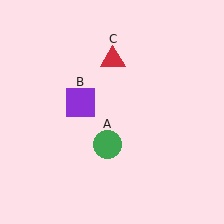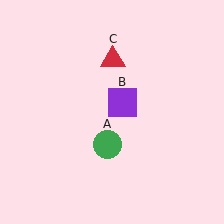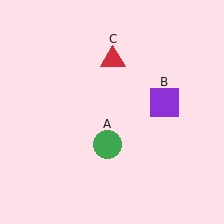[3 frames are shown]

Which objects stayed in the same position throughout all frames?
Green circle (object A) and red triangle (object C) remained stationary.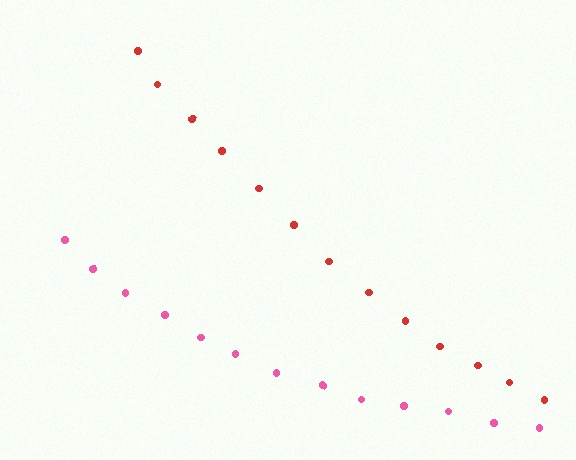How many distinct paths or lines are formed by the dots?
There are 2 distinct paths.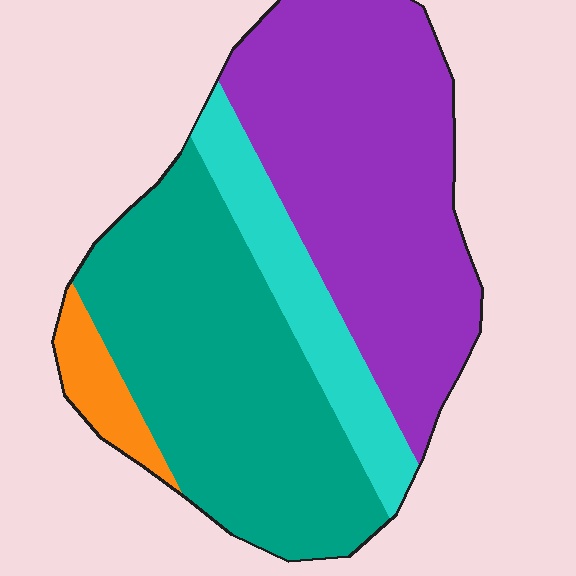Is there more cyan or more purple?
Purple.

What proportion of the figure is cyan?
Cyan takes up less than a sixth of the figure.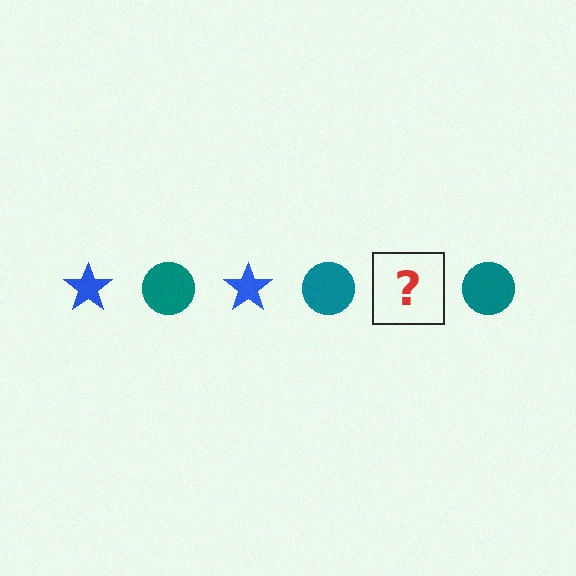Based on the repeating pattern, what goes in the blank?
The blank should be a blue star.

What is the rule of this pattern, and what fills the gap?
The rule is that the pattern alternates between blue star and teal circle. The gap should be filled with a blue star.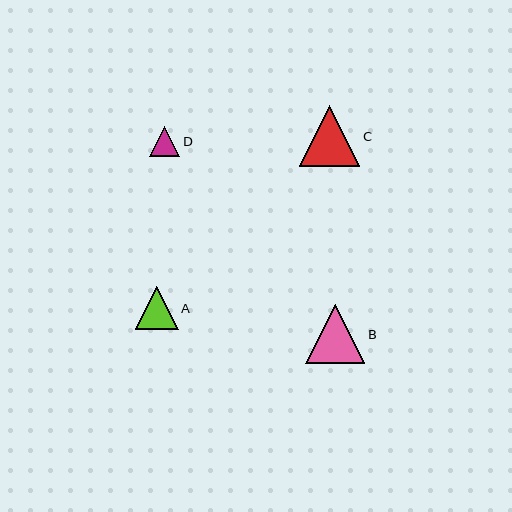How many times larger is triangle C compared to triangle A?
Triangle C is approximately 1.4 times the size of triangle A.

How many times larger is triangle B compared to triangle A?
Triangle B is approximately 1.4 times the size of triangle A.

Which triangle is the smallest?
Triangle D is the smallest with a size of approximately 30 pixels.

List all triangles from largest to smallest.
From largest to smallest: C, B, A, D.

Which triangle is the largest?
Triangle C is the largest with a size of approximately 60 pixels.